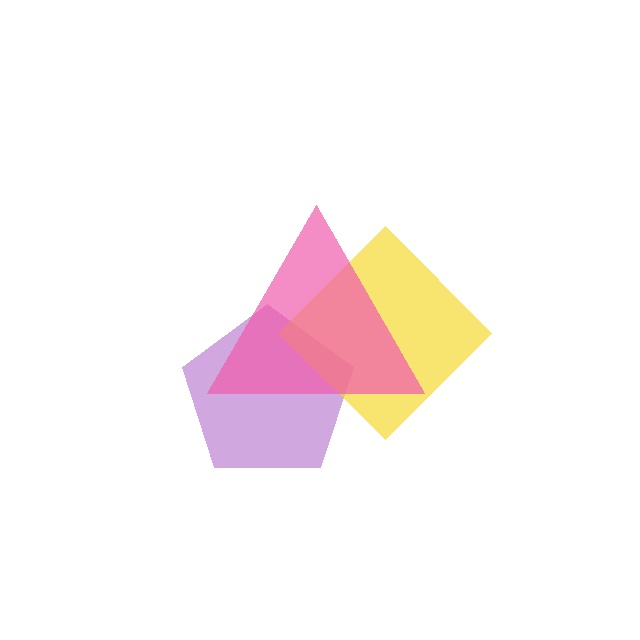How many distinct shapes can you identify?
There are 3 distinct shapes: a purple pentagon, a yellow diamond, a pink triangle.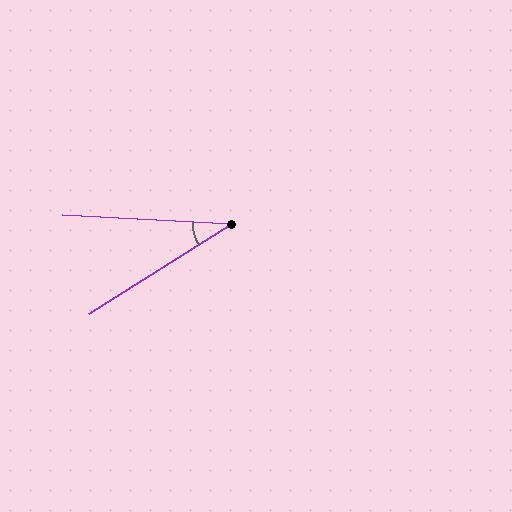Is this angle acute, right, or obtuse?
It is acute.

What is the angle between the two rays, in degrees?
Approximately 35 degrees.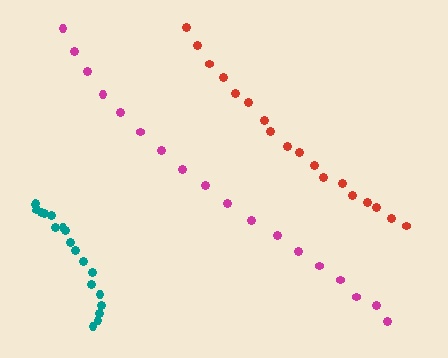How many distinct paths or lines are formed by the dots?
There are 3 distinct paths.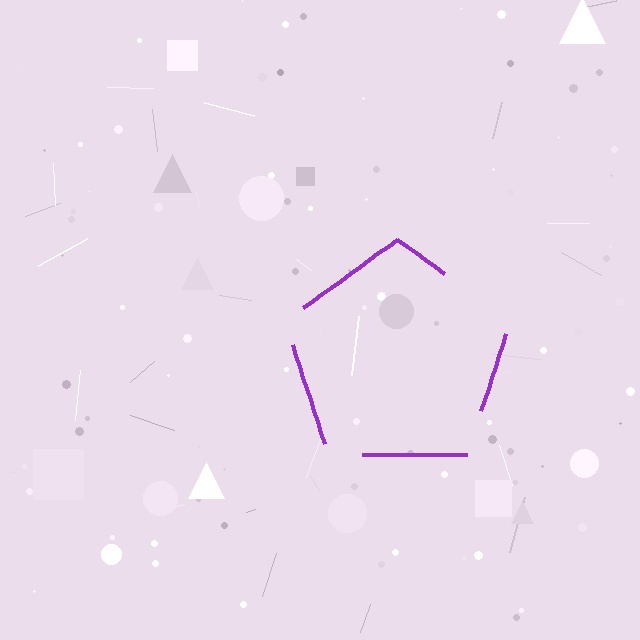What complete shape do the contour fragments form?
The contour fragments form a pentagon.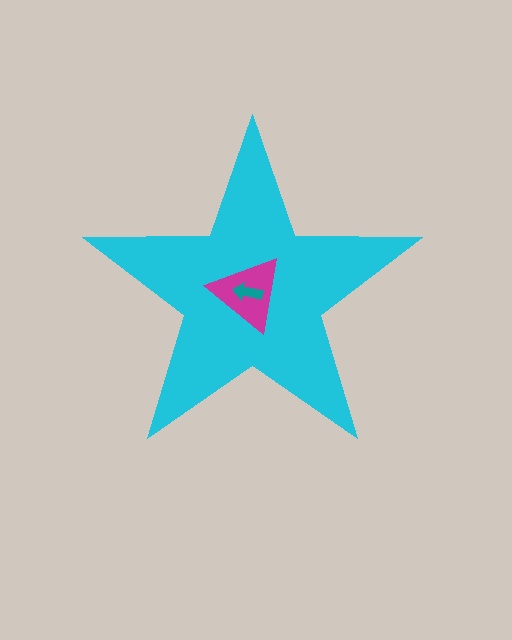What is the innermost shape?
The teal arrow.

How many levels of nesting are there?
3.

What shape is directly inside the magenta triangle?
The teal arrow.